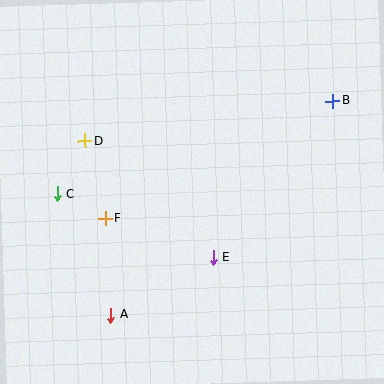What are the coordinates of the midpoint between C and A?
The midpoint between C and A is at (84, 254).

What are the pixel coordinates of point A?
Point A is at (110, 315).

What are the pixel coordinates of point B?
Point B is at (333, 101).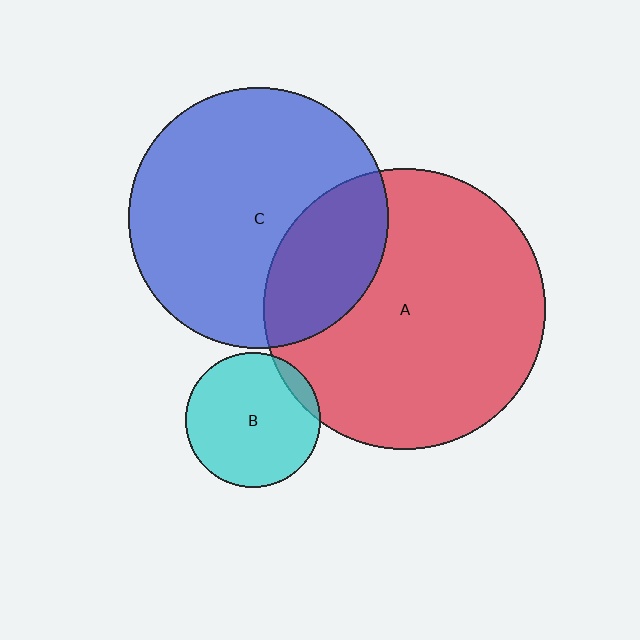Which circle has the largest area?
Circle A (red).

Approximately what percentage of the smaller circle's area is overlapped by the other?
Approximately 25%.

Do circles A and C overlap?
Yes.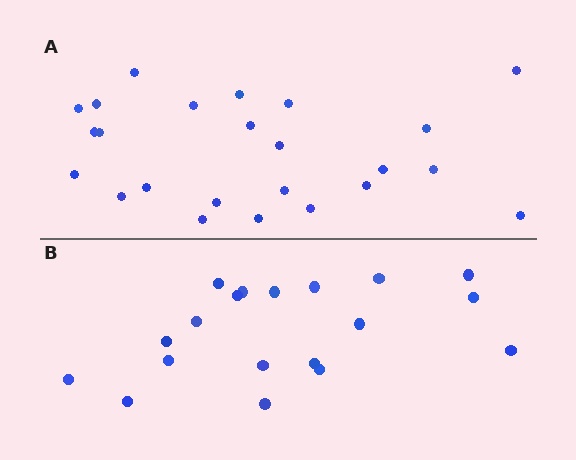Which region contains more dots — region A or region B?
Region A (the top region) has more dots.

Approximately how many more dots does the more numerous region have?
Region A has about 5 more dots than region B.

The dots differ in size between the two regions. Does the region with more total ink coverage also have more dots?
No. Region B has more total ink coverage because its dots are larger, but region A actually contains more individual dots. Total area can be misleading — the number of items is what matters here.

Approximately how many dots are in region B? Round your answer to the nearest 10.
About 20 dots. (The exact count is 19, which rounds to 20.)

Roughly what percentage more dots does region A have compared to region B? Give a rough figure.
About 25% more.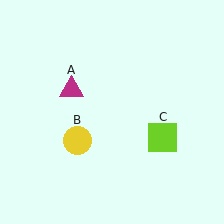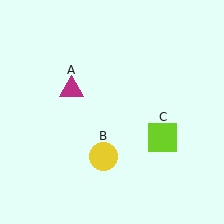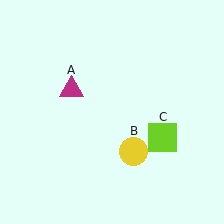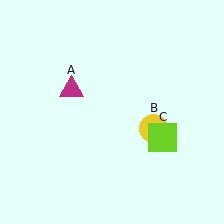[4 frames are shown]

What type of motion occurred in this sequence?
The yellow circle (object B) rotated counterclockwise around the center of the scene.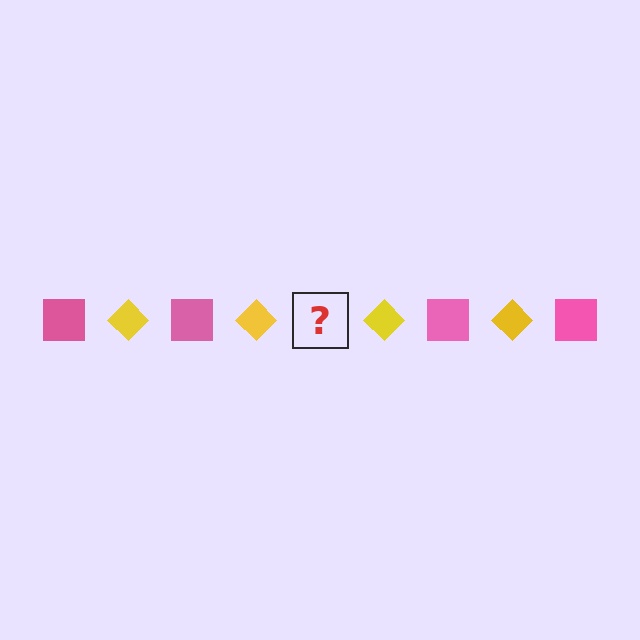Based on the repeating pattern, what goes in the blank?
The blank should be a pink square.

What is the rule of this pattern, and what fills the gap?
The rule is that the pattern alternates between pink square and yellow diamond. The gap should be filled with a pink square.